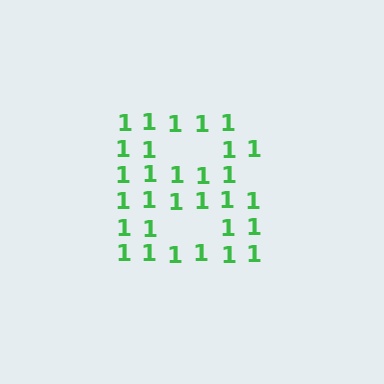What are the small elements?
The small elements are digit 1's.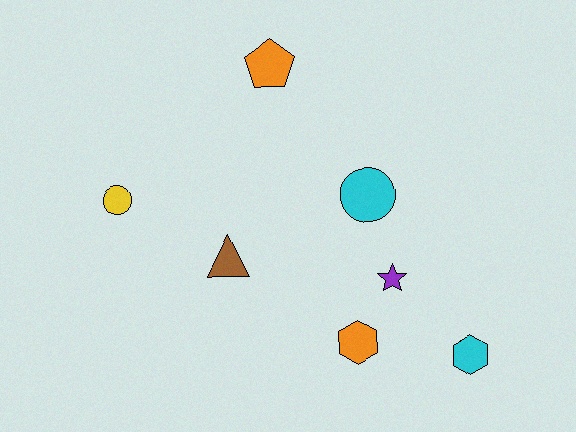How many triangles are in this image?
There is 1 triangle.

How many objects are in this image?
There are 7 objects.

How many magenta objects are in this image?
There are no magenta objects.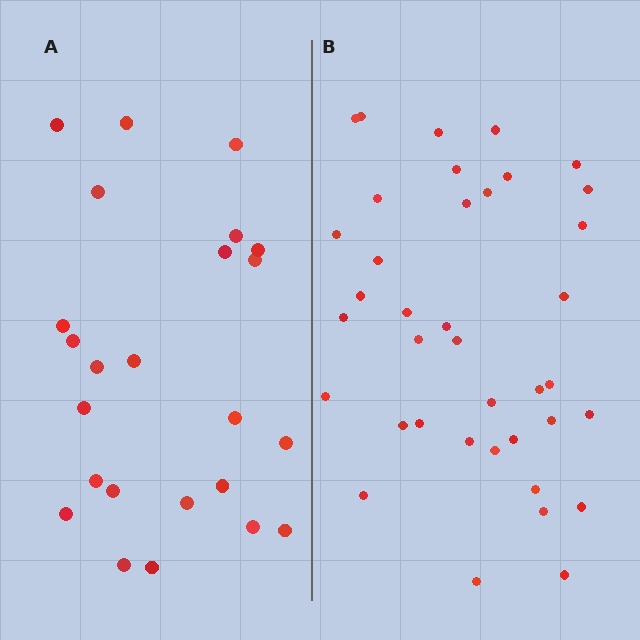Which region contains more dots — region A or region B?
Region B (the right region) has more dots.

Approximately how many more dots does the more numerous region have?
Region B has approximately 15 more dots than region A.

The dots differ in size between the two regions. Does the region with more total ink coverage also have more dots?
No. Region A has more total ink coverage because its dots are larger, but region B actually contains more individual dots. Total area can be misleading — the number of items is what matters here.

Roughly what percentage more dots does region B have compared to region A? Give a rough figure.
About 60% more.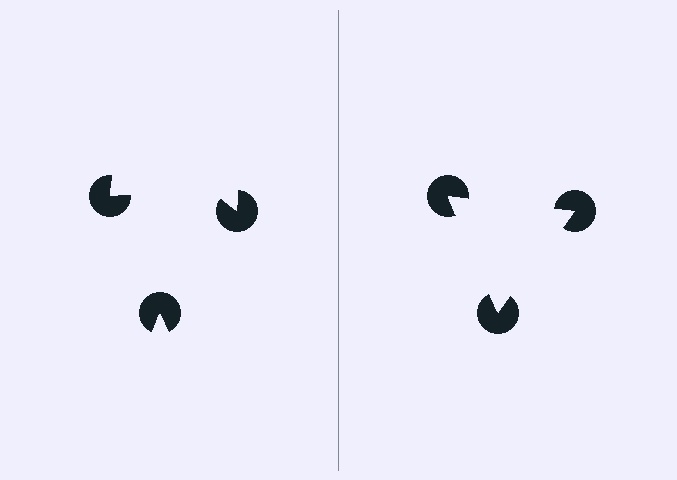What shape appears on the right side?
An illusory triangle.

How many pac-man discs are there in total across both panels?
6 — 3 on each side.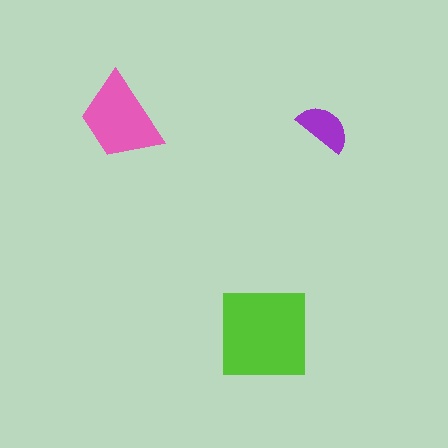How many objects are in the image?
There are 3 objects in the image.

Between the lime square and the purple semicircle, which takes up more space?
The lime square.